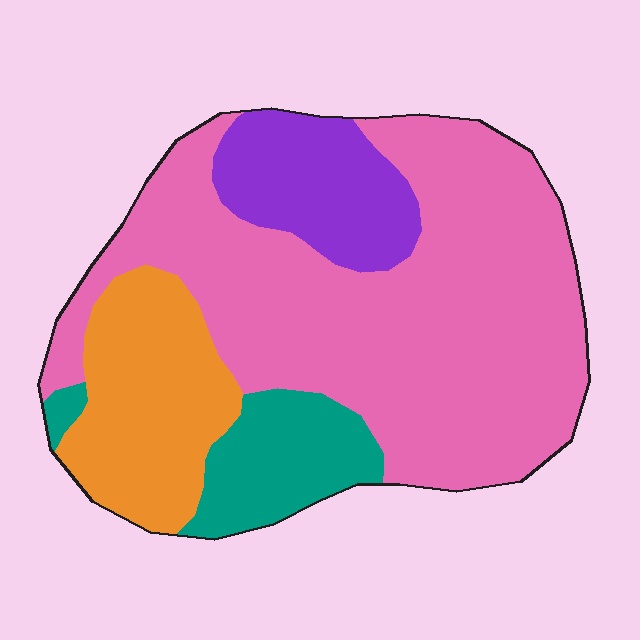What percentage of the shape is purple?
Purple covers about 15% of the shape.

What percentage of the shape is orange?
Orange takes up less than a quarter of the shape.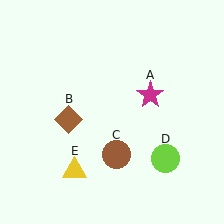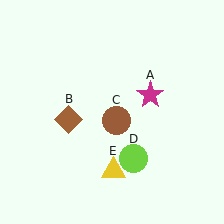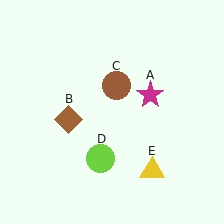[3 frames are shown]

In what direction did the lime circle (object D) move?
The lime circle (object D) moved left.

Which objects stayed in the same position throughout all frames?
Magenta star (object A) and brown diamond (object B) remained stationary.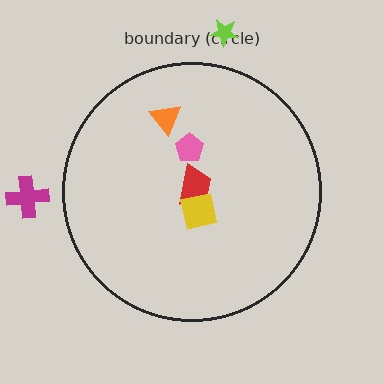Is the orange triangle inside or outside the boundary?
Inside.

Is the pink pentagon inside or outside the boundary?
Inside.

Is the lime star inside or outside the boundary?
Outside.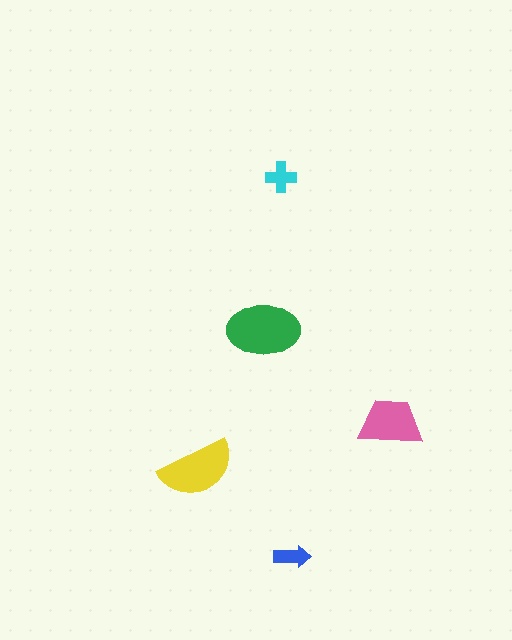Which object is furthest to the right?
The pink trapezoid is rightmost.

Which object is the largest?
The green ellipse.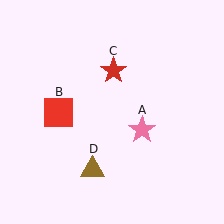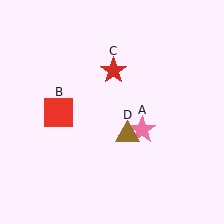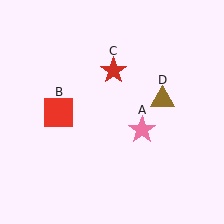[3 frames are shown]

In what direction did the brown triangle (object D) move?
The brown triangle (object D) moved up and to the right.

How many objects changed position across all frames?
1 object changed position: brown triangle (object D).